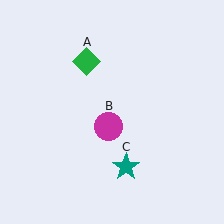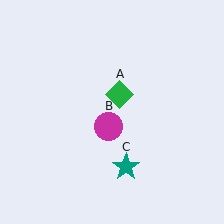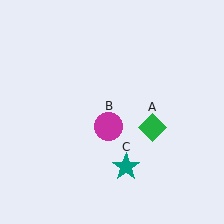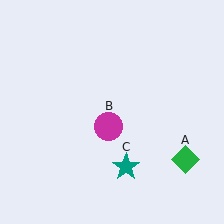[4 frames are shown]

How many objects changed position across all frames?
1 object changed position: green diamond (object A).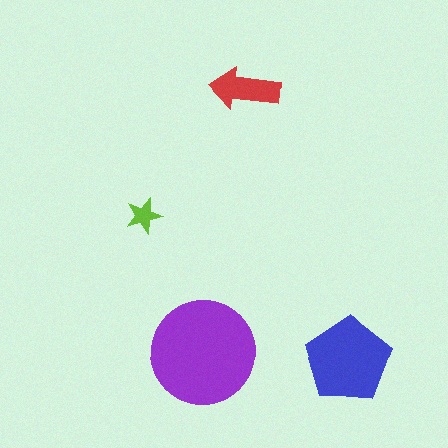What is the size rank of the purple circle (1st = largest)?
1st.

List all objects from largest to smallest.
The purple circle, the blue pentagon, the red arrow, the lime star.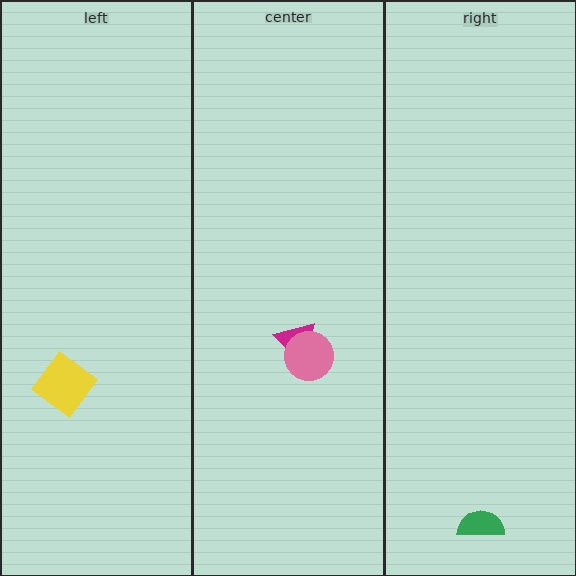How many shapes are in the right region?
1.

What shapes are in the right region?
The green semicircle.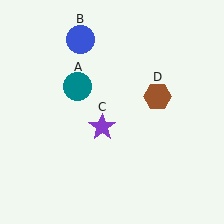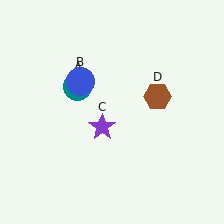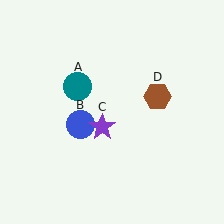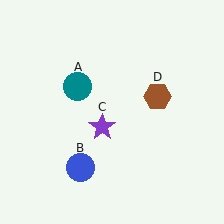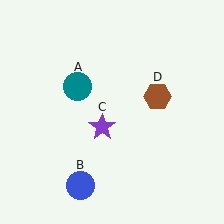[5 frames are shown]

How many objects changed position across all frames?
1 object changed position: blue circle (object B).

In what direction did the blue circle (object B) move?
The blue circle (object B) moved down.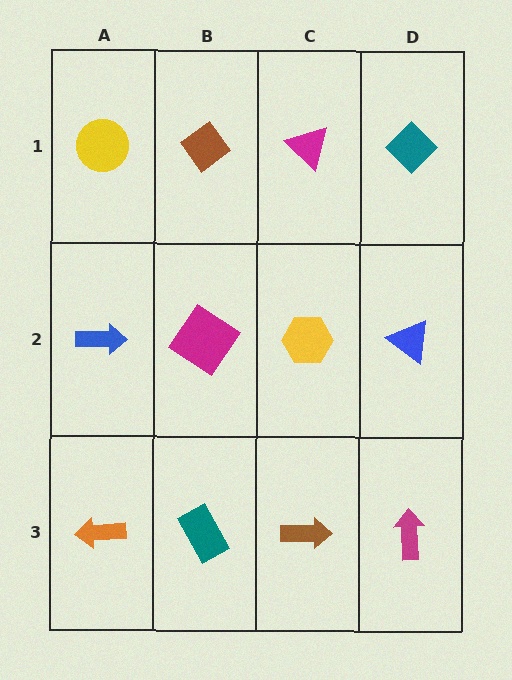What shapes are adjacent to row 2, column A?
A yellow circle (row 1, column A), an orange arrow (row 3, column A), a magenta diamond (row 2, column B).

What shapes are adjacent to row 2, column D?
A teal diamond (row 1, column D), a magenta arrow (row 3, column D), a yellow hexagon (row 2, column C).